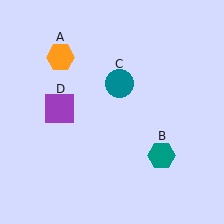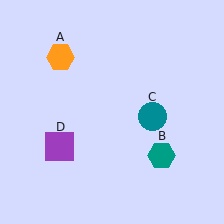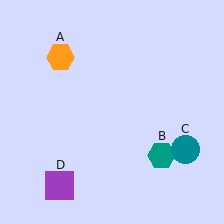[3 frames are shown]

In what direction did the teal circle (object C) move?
The teal circle (object C) moved down and to the right.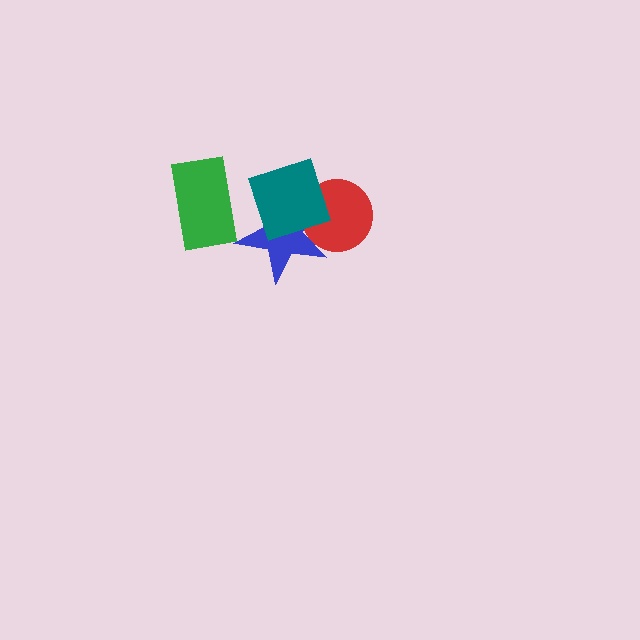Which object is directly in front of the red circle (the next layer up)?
The blue star is directly in front of the red circle.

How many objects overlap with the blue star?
2 objects overlap with the blue star.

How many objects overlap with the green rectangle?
0 objects overlap with the green rectangle.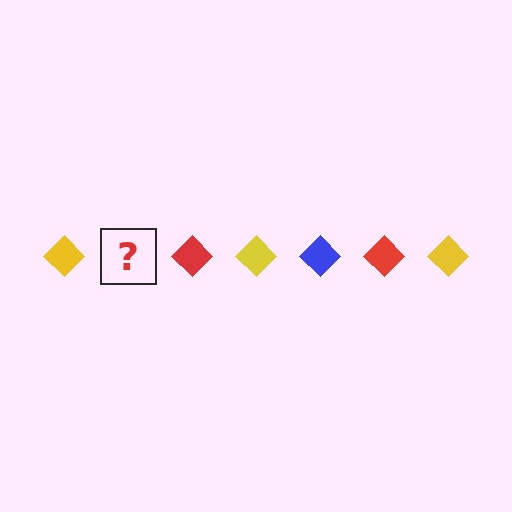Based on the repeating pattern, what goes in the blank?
The blank should be a blue diamond.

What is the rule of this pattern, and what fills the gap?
The rule is that the pattern cycles through yellow, blue, red diamonds. The gap should be filled with a blue diamond.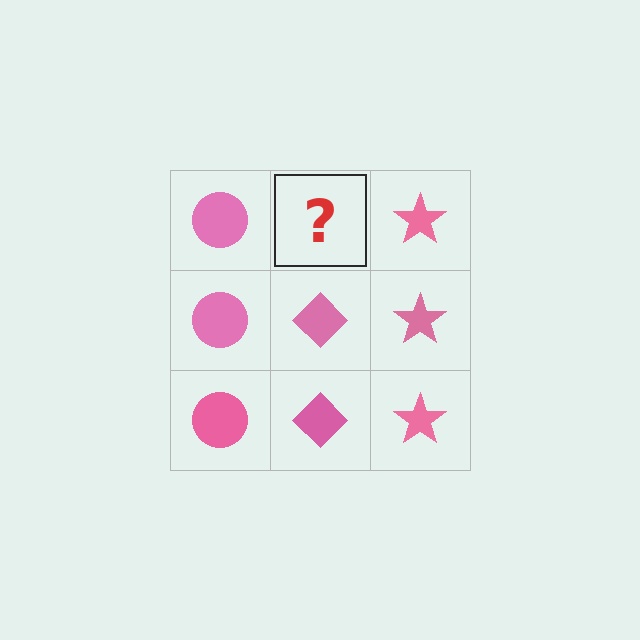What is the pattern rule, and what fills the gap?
The rule is that each column has a consistent shape. The gap should be filled with a pink diamond.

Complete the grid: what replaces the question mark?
The question mark should be replaced with a pink diamond.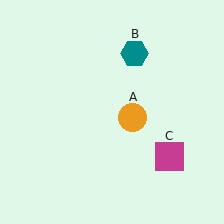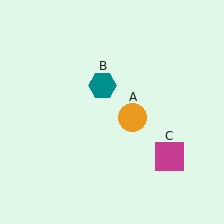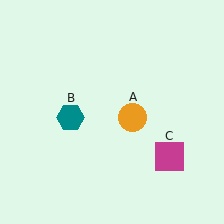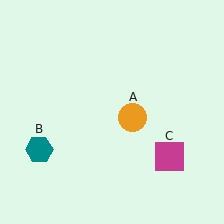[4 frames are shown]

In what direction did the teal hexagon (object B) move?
The teal hexagon (object B) moved down and to the left.